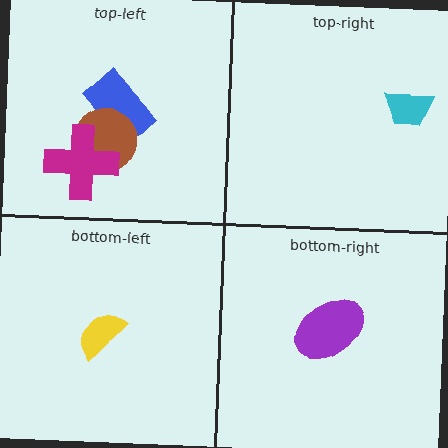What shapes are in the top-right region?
The cyan trapezoid.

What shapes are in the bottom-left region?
The yellow semicircle.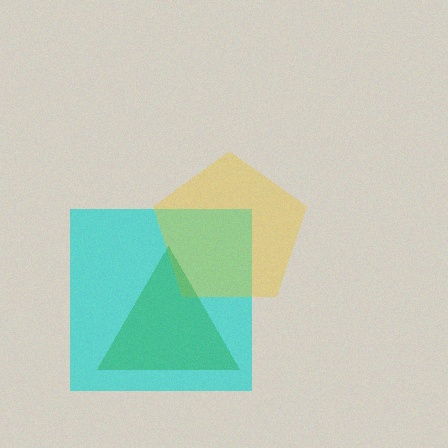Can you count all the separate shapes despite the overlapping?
Yes, there are 3 separate shapes.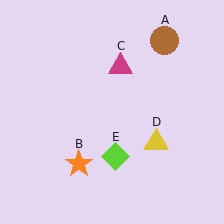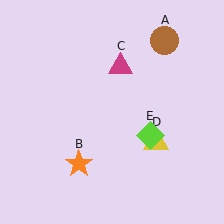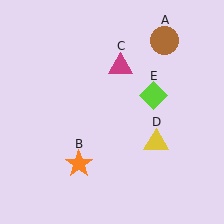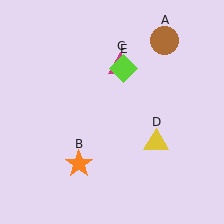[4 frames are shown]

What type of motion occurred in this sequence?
The lime diamond (object E) rotated counterclockwise around the center of the scene.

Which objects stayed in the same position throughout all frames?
Brown circle (object A) and orange star (object B) and magenta triangle (object C) and yellow triangle (object D) remained stationary.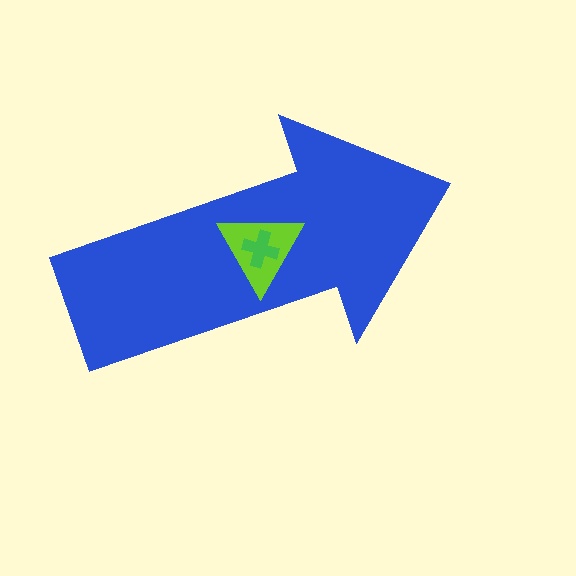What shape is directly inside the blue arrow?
The lime triangle.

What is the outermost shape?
The blue arrow.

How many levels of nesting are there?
3.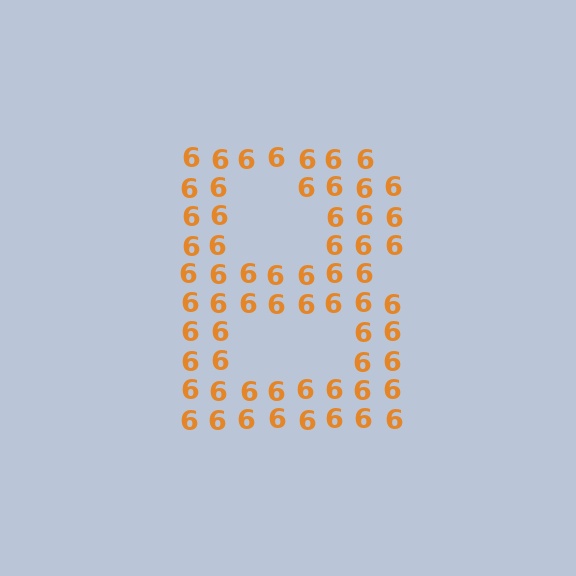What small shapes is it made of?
It is made of small digit 6's.